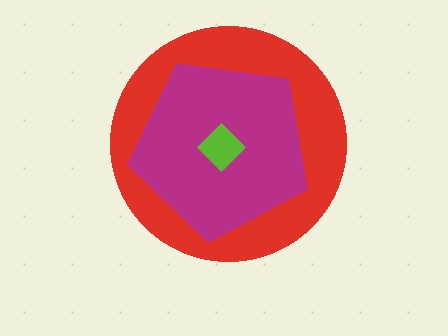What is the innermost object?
The lime diamond.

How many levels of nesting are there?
3.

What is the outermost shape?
The red circle.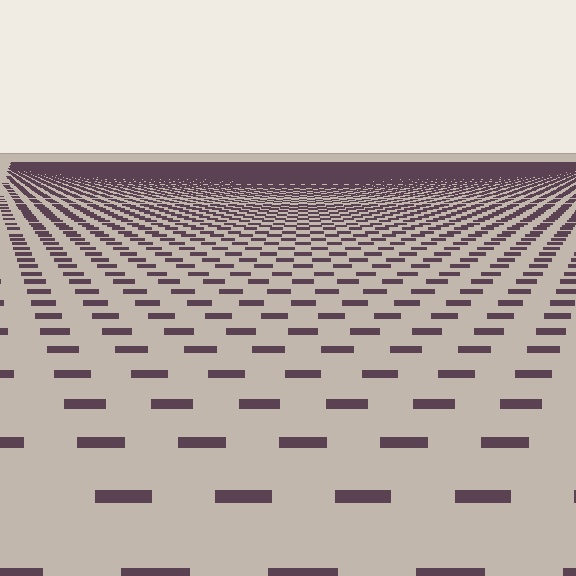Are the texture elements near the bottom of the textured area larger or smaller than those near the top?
Larger. Near the bottom, elements are closer to the viewer and appear at a bigger on-screen size.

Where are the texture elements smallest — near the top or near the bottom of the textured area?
Near the top.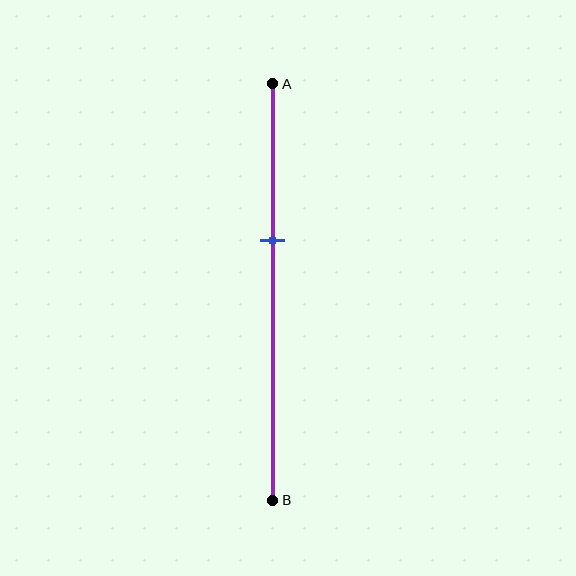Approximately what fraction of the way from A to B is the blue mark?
The blue mark is approximately 40% of the way from A to B.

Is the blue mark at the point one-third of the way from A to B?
No, the mark is at about 40% from A, not at the 33% one-third point.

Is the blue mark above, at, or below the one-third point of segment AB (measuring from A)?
The blue mark is below the one-third point of segment AB.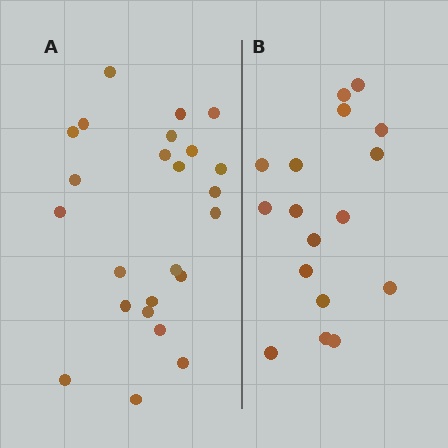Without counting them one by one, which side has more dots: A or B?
Region A (the left region) has more dots.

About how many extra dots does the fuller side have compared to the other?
Region A has roughly 8 or so more dots than region B.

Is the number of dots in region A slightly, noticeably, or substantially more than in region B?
Region A has noticeably more, but not dramatically so. The ratio is roughly 1.4 to 1.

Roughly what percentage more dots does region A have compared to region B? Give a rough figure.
About 40% more.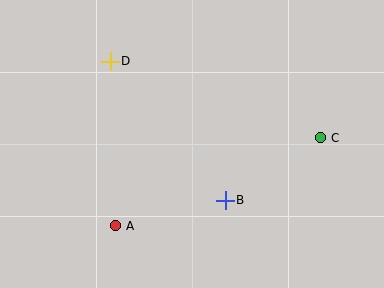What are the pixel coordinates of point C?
Point C is at (320, 138).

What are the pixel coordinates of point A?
Point A is at (115, 226).